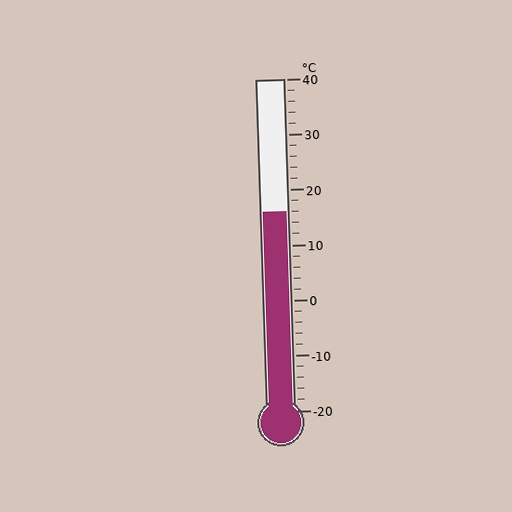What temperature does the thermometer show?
The thermometer shows approximately 16°C.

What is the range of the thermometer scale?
The thermometer scale ranges from -20°C to 40°C.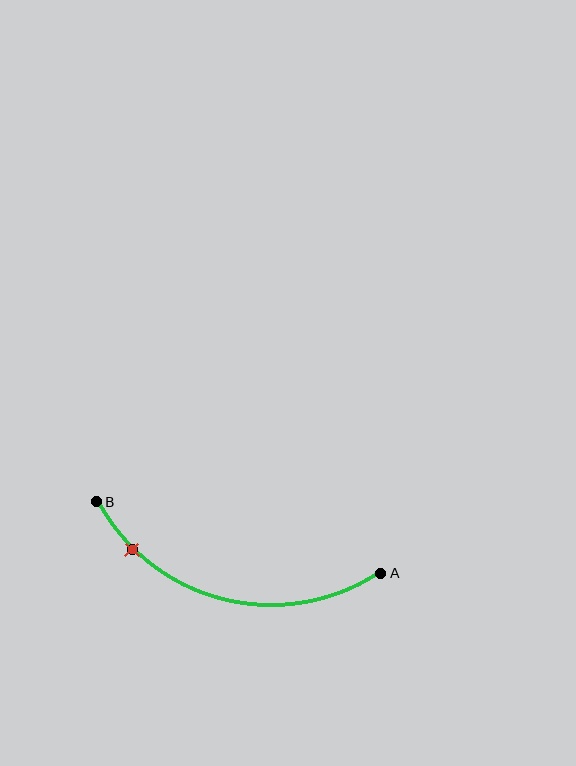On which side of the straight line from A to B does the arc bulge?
The arc bulges below the straight line connecting A and B.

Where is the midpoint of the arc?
The arc midpoint is the point on the curve farthest from the straight line joining A and B. It sits below that line.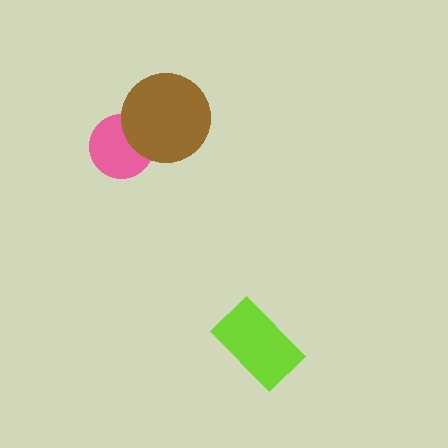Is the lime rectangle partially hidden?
No, no other shape covers it.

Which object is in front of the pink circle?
The brown circle is in front of the pink circle.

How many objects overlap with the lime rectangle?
0 objects overlap with the lime rectangle.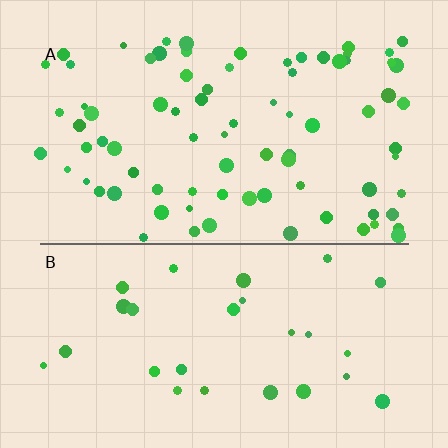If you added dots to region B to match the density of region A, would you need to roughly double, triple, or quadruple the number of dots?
Approximately triple.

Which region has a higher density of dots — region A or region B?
A (the top).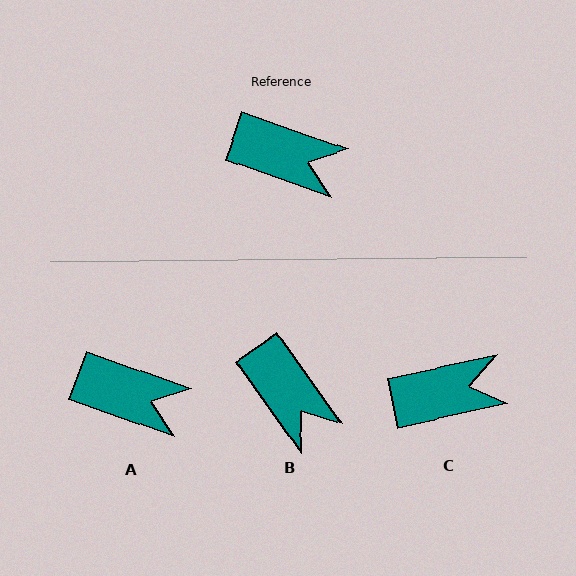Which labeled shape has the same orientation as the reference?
A.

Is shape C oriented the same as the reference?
No, it is off by about 32 degrees.